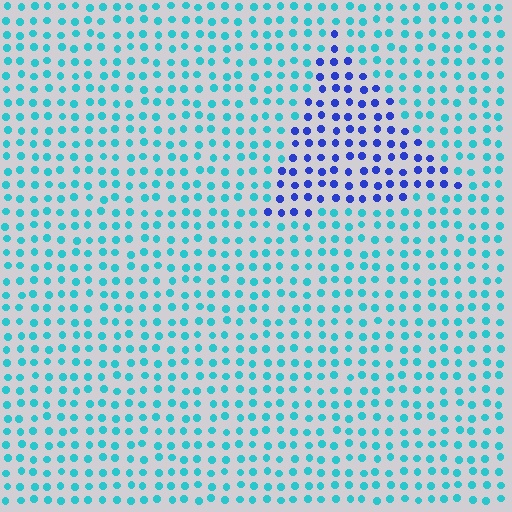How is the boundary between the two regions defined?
The boundary is defined purely by a slight shift in hue (about 51 degrees). Spacing, size, and orientation are identical on both sides.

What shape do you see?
I see a triangle.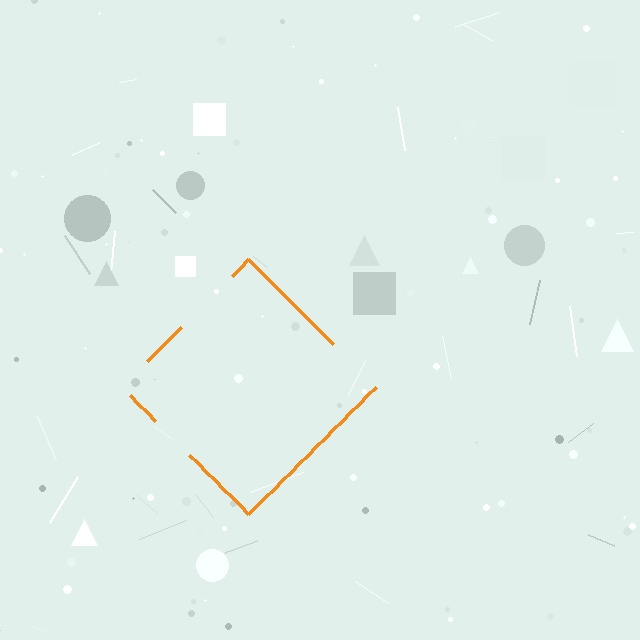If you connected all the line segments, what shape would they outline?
They would outline a diamond.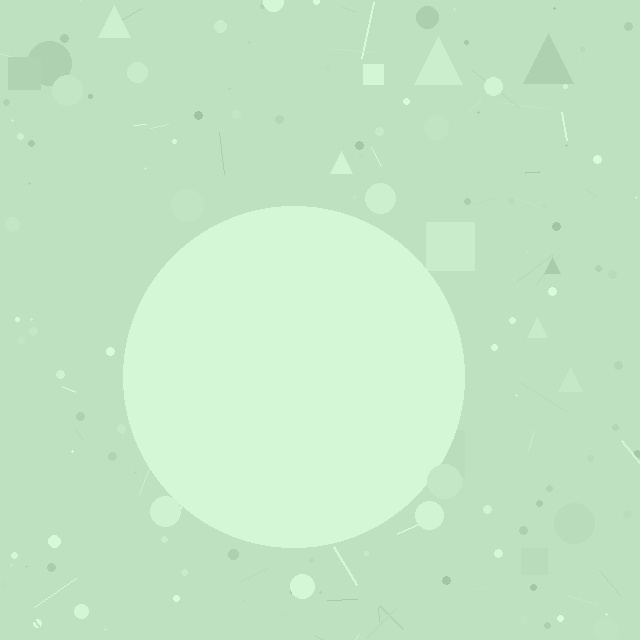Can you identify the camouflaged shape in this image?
The camouflaged shape is a circle.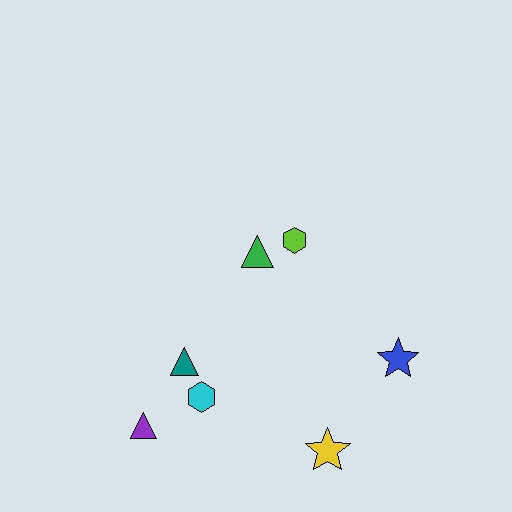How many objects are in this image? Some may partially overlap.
There are 7 objects.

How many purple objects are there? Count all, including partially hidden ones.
There is 1 purple object.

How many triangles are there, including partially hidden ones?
There are 3 triangles.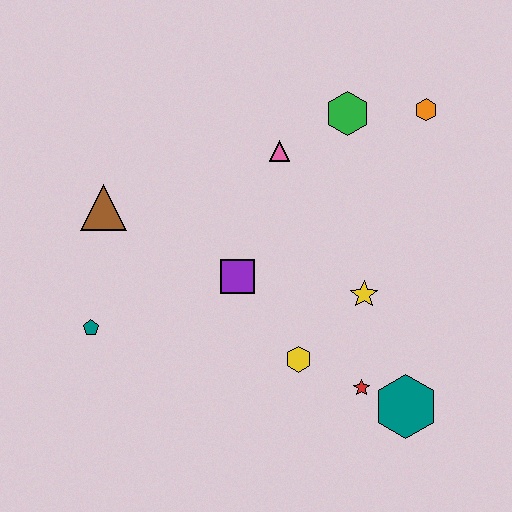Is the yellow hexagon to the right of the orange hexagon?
No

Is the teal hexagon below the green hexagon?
Yes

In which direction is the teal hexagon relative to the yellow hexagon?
The teal hexagon is to the right of the yellow hexagon.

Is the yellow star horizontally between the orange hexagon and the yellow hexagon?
Yes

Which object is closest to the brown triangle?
The teal pentagon is closest to the brown triangle.